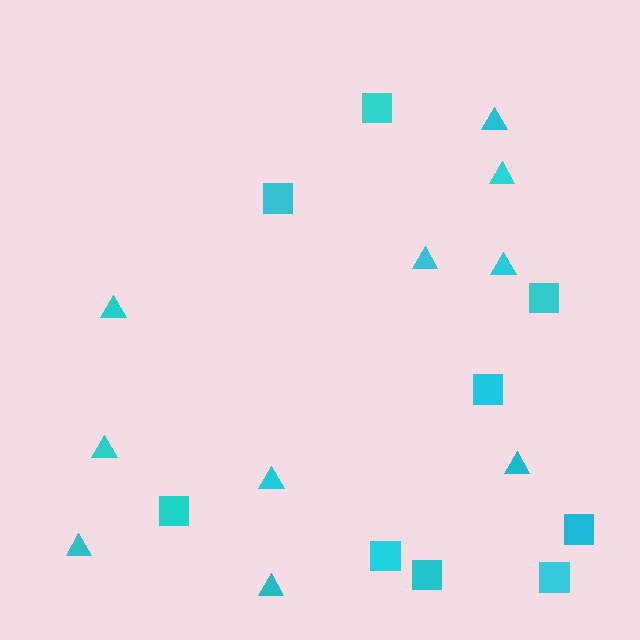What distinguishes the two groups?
There are 2 groups: one group of squares (9) and one group of triangles (10).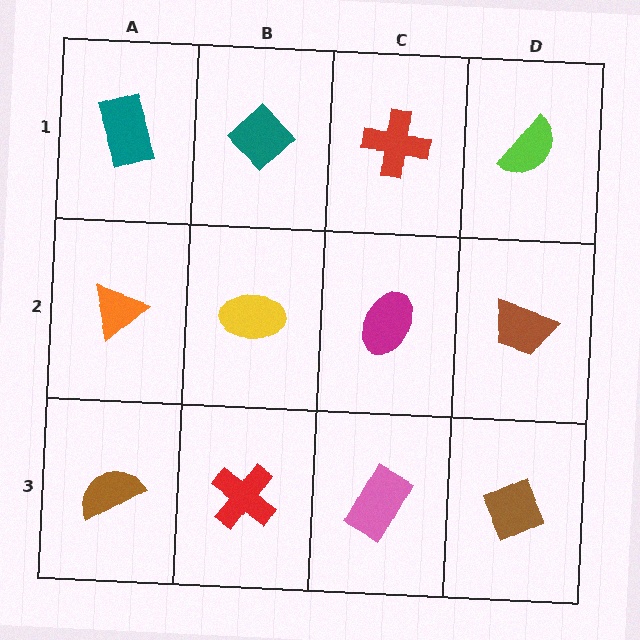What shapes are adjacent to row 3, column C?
A magenta ellipse (row 2, column C), a red cross (row 3, column B), a brown diamond (row 3, column D).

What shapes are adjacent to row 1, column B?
A yellow ellipse (row 2, column B), a teal rectangle (row 1, column A), a red cross (row 1, column C).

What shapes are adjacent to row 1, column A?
An orange triangle (row 2, column A), a teal diamond (row 1, column B).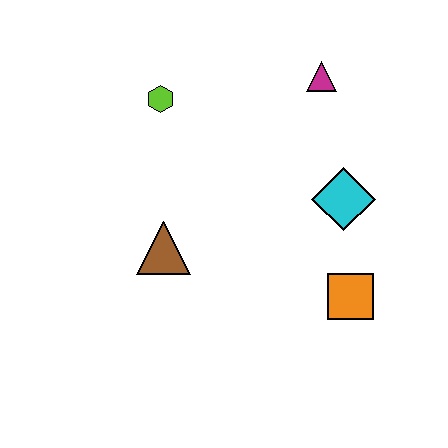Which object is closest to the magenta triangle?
The cyan diamond is closest to the magenta triangle.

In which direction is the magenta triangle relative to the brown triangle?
The magenta triangle is above the brown triangle.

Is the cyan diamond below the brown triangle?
No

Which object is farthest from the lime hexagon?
The orange square is farthest from the lime hexagon.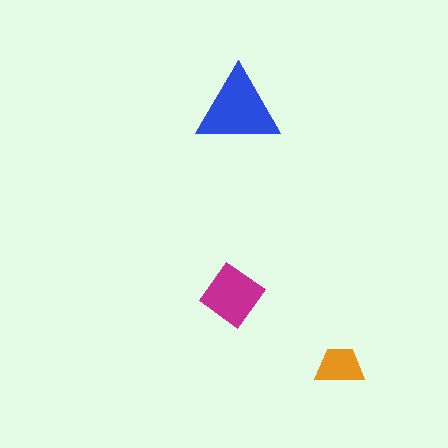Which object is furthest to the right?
The orange trapezoid is rightmost.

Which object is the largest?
The blue triangle.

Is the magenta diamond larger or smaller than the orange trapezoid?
Larger.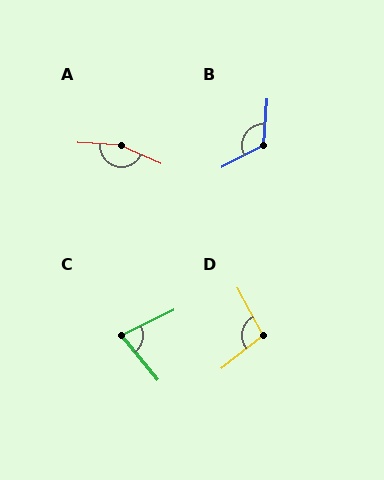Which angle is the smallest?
C, at approximately 76 degrees.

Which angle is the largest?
A, at approximately 159 degrees.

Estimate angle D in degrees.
Approximately 100 degrees.